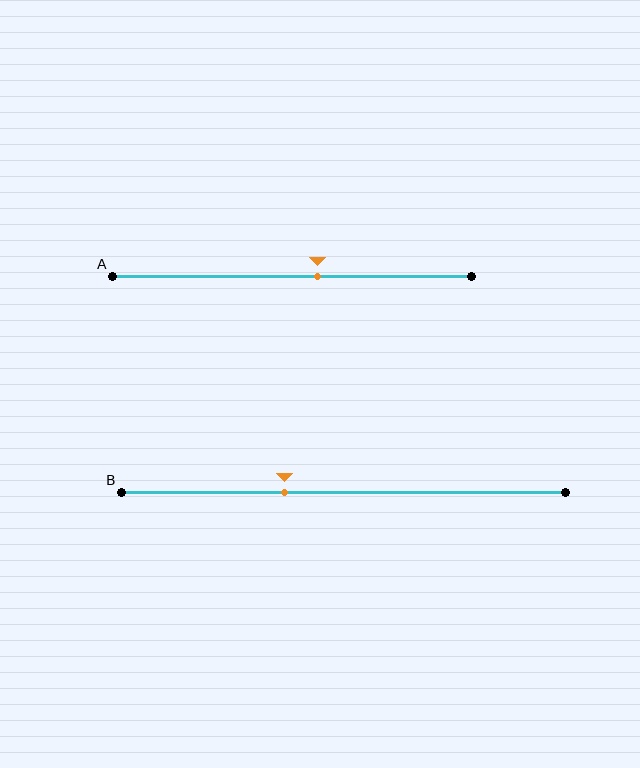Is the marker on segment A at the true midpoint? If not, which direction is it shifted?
No, the marker on segment A is shifted to the right by about 7% of the segment length.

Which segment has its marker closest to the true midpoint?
Segment A has its marker closest to the true midpoint.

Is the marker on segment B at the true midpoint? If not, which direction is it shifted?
No, the marker on segment B is shifted to the left by about 13% of the segment length.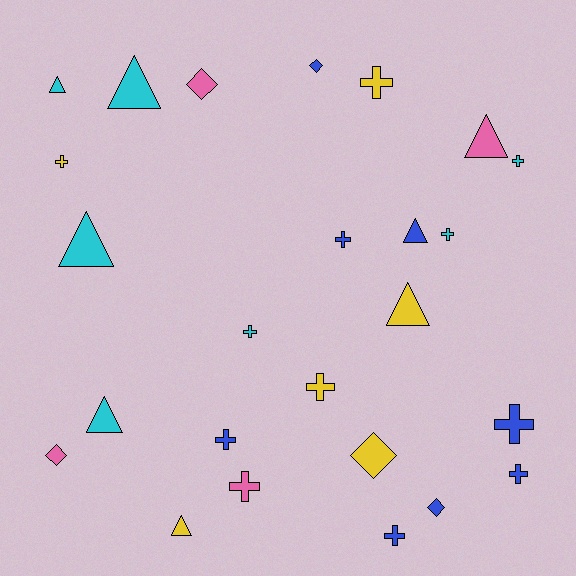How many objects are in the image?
There are 25 objects.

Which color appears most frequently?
Blue, with 8 objects.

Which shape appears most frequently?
Cross, with 12 objects.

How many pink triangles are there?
There is 1 pink triangle.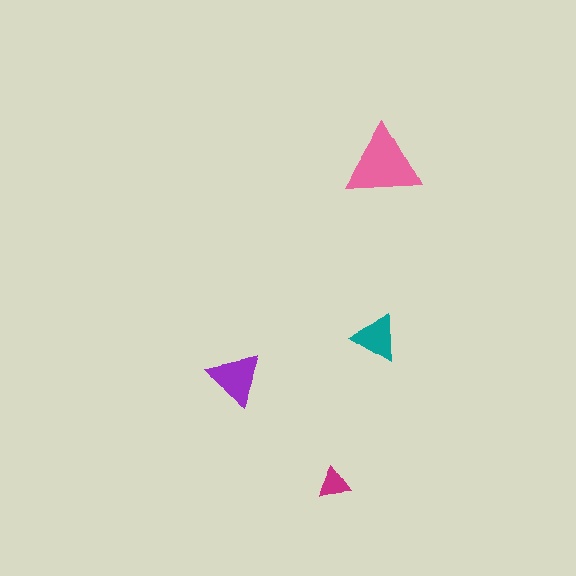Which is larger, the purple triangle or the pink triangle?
The pink one.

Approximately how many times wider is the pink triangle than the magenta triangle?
About 2.5 times wider.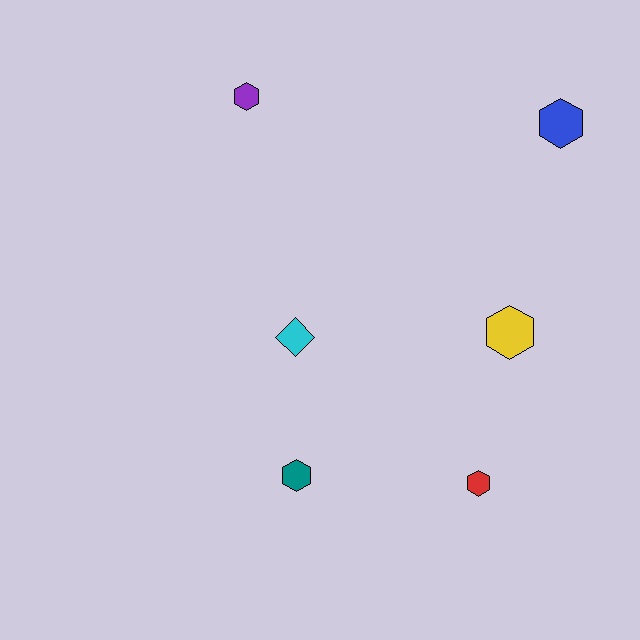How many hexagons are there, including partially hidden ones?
There are 5 hexagons.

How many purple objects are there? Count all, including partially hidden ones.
There is 1 purple object.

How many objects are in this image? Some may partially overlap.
There are 6 objects.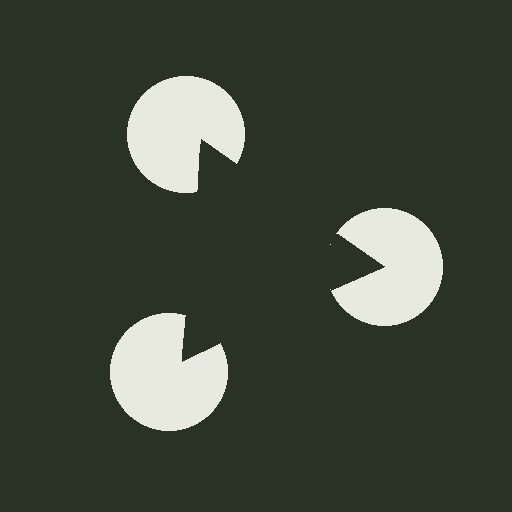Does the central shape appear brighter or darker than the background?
It typically appears slightly darker than the background, even though no actual brightness change is drawn.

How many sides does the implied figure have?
3 sides.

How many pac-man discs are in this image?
There are 3 — one at each vertex of the illusory triangle.